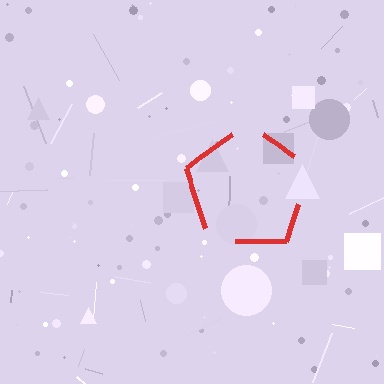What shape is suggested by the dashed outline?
The dashed outline suggests a pentagon.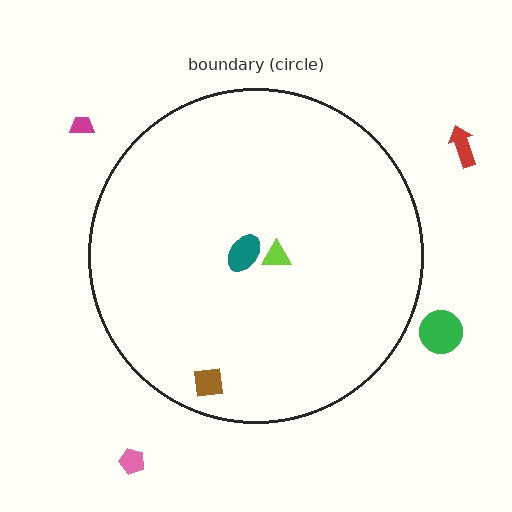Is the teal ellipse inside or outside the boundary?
Inside.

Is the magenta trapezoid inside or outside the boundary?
Outside.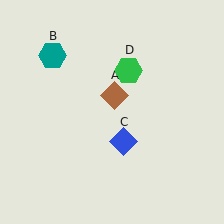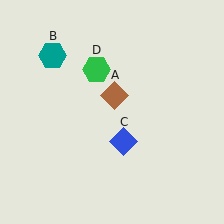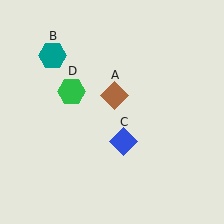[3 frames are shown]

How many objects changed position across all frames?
1 object changed position: green hexagon (object D).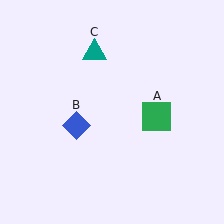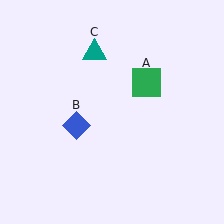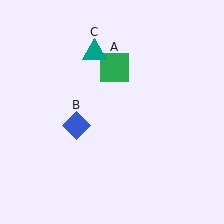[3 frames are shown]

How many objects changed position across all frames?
1 object changed position: green square (object A).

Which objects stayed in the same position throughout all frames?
Blue diamond (object B) and teal triangle (object C) remained stationary.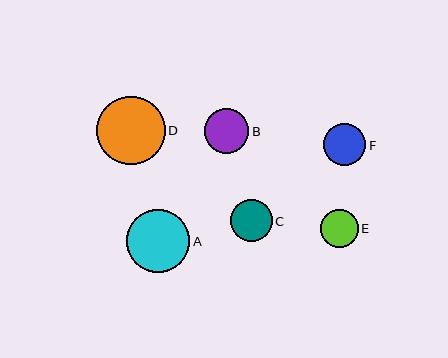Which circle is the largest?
Circle D is the largest with a size of approximately 69 pixels.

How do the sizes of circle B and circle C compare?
Circle B and circle C are approximately the same size.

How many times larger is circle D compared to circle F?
Circle D is approximately 1.6 times the size of circle F.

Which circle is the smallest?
Circle E is the smallest with a size of approximately 38 pixels.